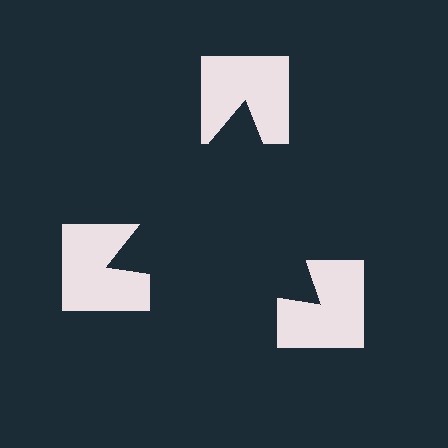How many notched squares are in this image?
There are 3 — one at each vertex of the illusory triangle.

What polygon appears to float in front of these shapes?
An illusory triangle — its edges are inferred from the aligned wedge cuts in the notched squares, not physically drawn.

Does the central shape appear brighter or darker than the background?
It typically appears slightly darker than the background, even though no actual brightness change is drawn.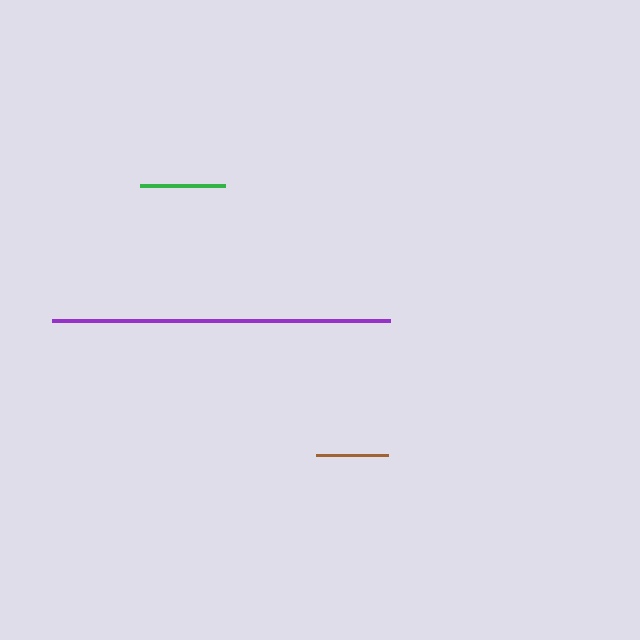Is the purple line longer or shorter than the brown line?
The purple line is longer than the brown line.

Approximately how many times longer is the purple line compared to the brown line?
The purple line is approximately 4.7 times the length of the brown line.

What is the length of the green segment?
The green segment is approximately 85 pixels long.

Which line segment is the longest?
The purple line is the longest at approximately 338 pixels.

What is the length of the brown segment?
The brown segment is approximately 73 pixels long.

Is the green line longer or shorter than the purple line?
The purple line is longer than the green line.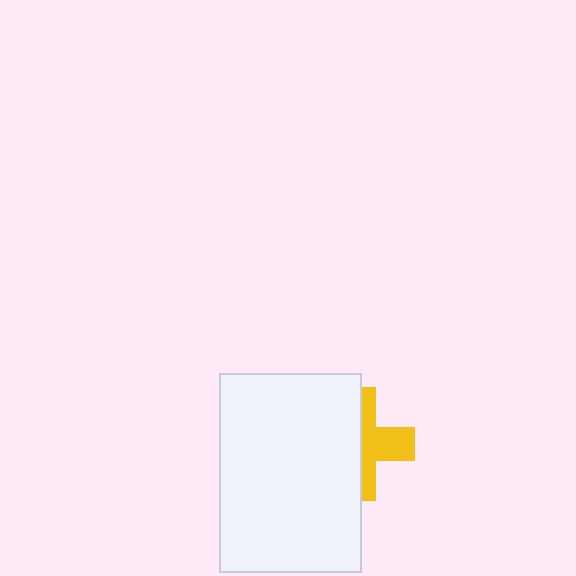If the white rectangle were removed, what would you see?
You would see the complete yellow cross.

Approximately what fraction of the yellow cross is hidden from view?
Roughly 55% of the yellow cross is hidden behind the white rectangle.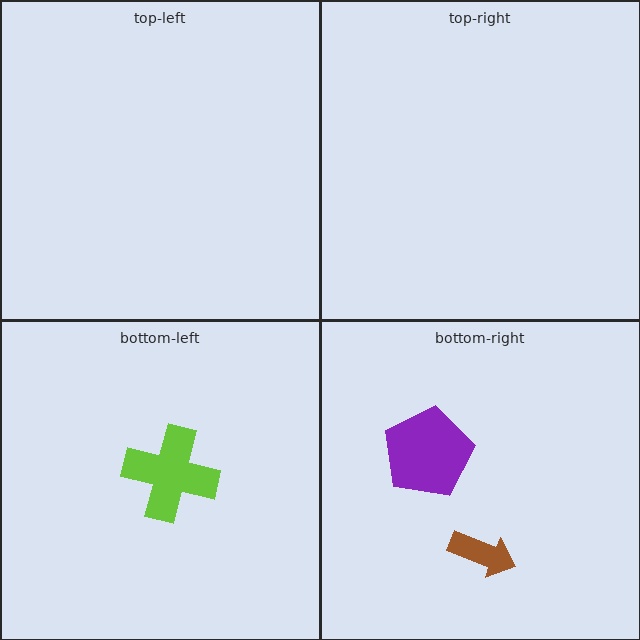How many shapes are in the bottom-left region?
1.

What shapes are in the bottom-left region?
The lime cross.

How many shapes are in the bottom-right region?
2.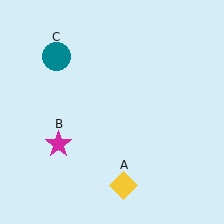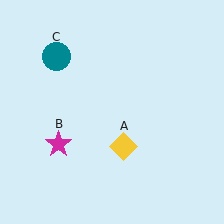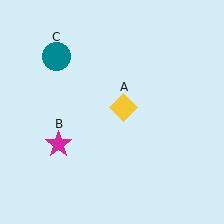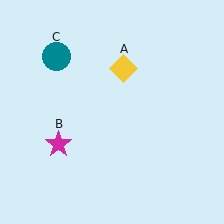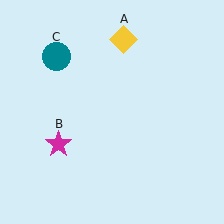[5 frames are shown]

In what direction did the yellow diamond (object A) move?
The yellow diamond (object A) moved up.